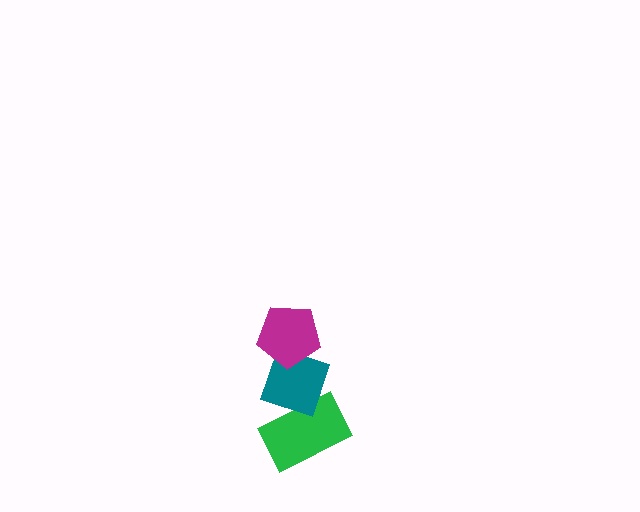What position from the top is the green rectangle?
The green rectangle is 3rd from the top.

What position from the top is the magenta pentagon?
The magenta pentagon is 1st from the top.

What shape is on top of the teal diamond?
The magenta pentagon is on top of the teal diamond.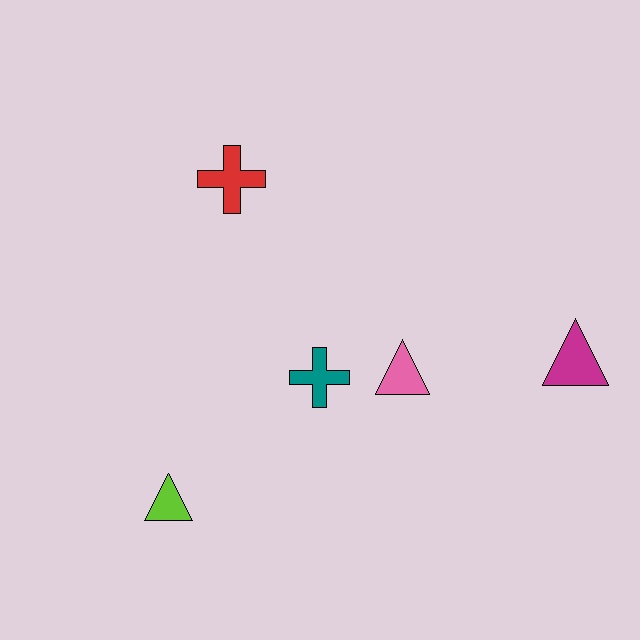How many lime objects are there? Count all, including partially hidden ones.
There is 1 lime object.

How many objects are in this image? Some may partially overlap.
There are 5 objects.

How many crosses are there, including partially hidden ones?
There are 2 crosses.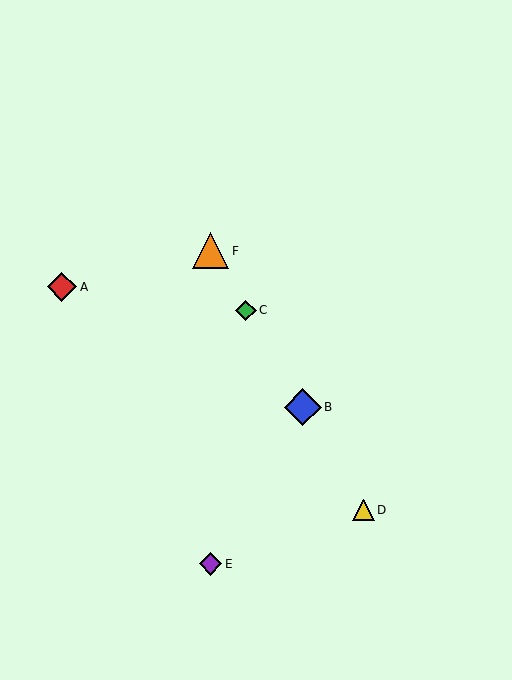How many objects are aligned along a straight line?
4 objects (B, C, D, F) are aligned along a straight line.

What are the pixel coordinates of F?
Object F is at (210, 251).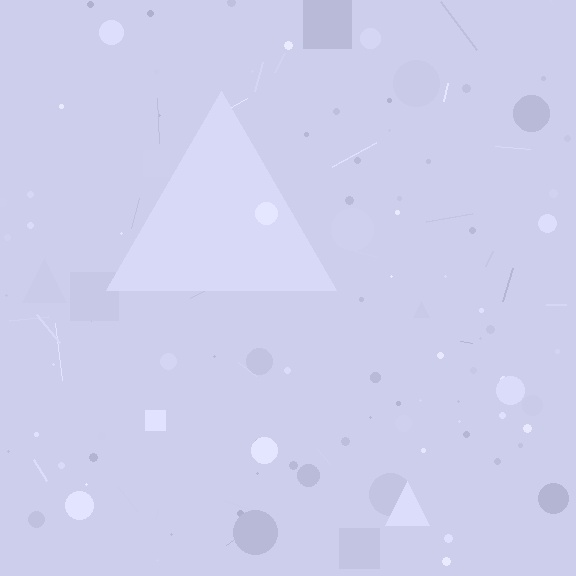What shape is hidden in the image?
A triangle is hidden in the image.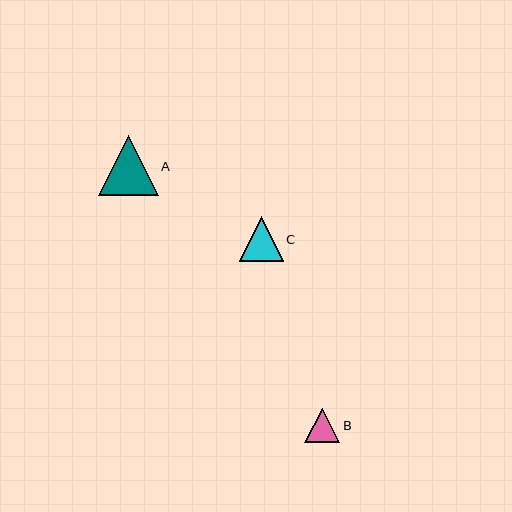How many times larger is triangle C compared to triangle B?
Triangle C is approximately 1.3 times the size of triangle B.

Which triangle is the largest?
Triangle A is the largest with a size of approximately 60 pixels.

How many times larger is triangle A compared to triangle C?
Triangle A is approximately 1.4 times the size of triangle C.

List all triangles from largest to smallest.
From largest to smallest: A, C, B.